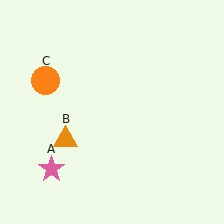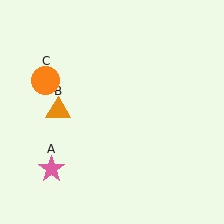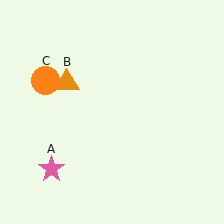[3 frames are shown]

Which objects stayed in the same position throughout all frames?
Pink star (object A) and orange circle (object C) remained stationary.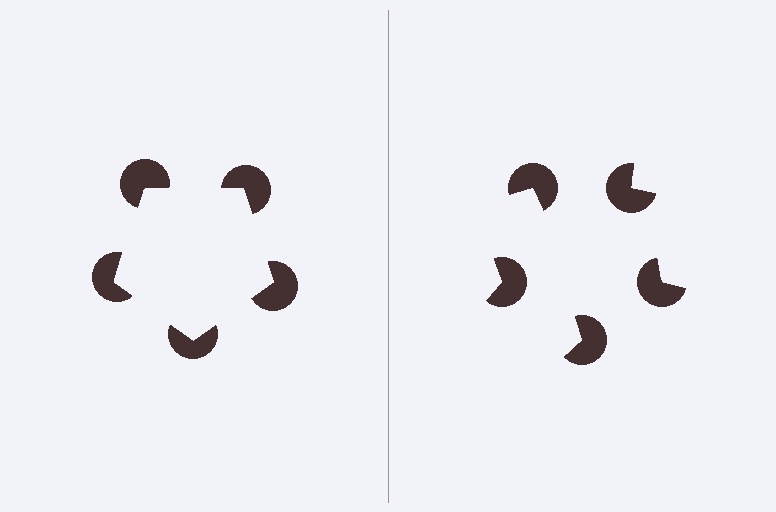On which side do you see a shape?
An illusory pentagon appears on the left side. On the right side the wedge cuts are rotated, so no coherent shape forms.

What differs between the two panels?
The pac-man discs are positioned identically on both sides; only the wedge orientations differ. On the left they align to a pentagon; on the right they are misaligned.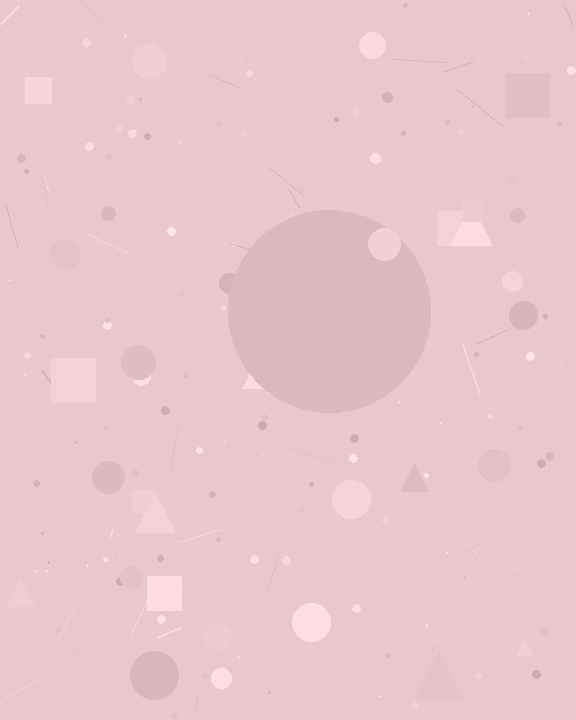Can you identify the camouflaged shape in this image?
The camouflaged shape is a circle.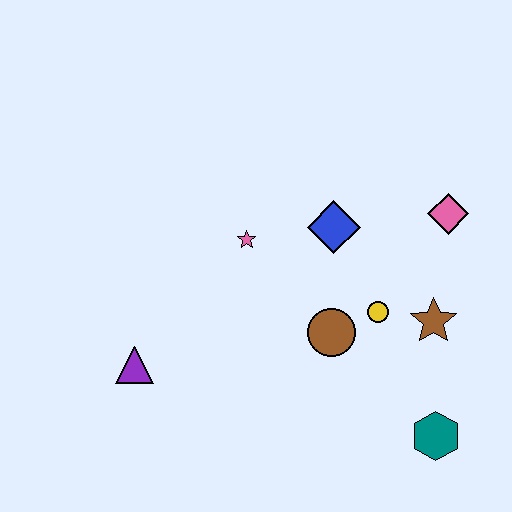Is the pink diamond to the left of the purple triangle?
No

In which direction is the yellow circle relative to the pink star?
The yellow circle is to the right of the pink star.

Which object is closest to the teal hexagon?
The brown star is closest to the teal hexagon.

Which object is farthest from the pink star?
The teal hexagon is farthest from the pink star.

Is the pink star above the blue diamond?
No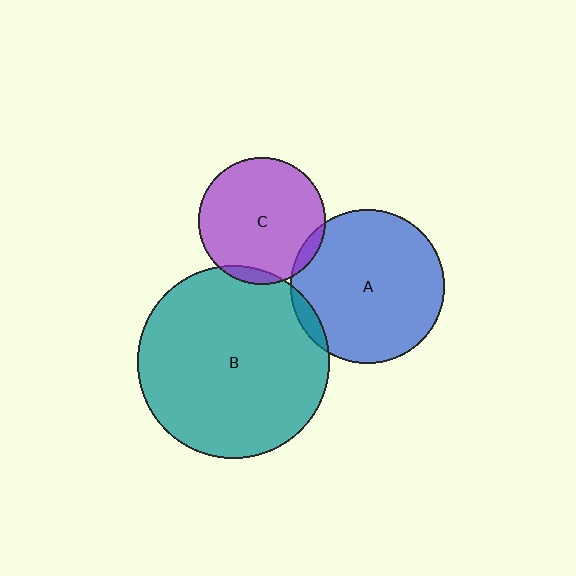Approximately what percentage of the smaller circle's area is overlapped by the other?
Approximately 5%.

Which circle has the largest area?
Circle B (teal).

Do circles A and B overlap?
Yes.